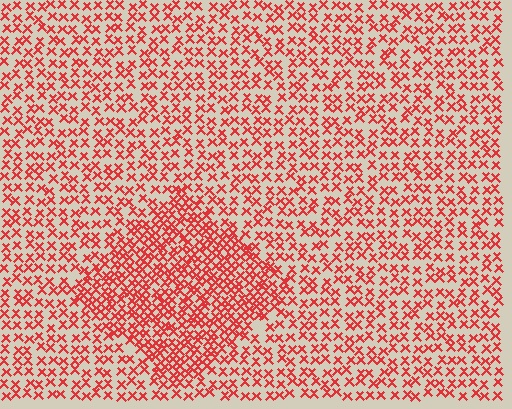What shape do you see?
I see a diamond.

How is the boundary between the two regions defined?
The boundary is defined by a change in element density (approximately 1.8x ratio). All elements are the same color, size, and shape.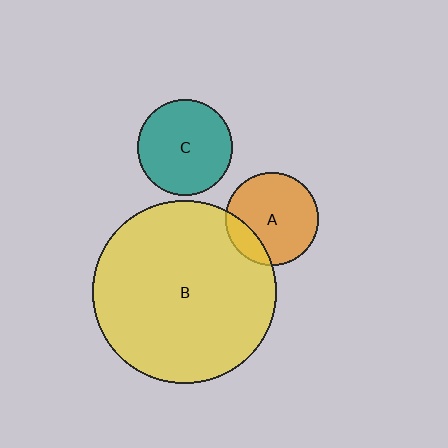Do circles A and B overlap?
Yes.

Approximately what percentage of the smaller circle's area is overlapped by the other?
Approximately 20%.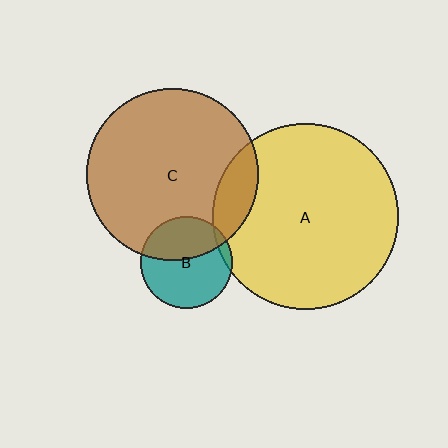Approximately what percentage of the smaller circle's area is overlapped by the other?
Approximately 5%.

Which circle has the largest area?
Circle A (yellow).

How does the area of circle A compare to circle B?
Approximately 4.1 times.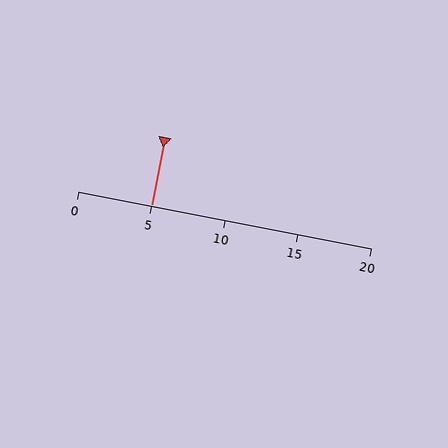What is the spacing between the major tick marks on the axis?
The major ticks are spaced 5 apart.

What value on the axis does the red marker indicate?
The marker indicates approximately 5.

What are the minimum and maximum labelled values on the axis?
The axis runs from 0 to 20.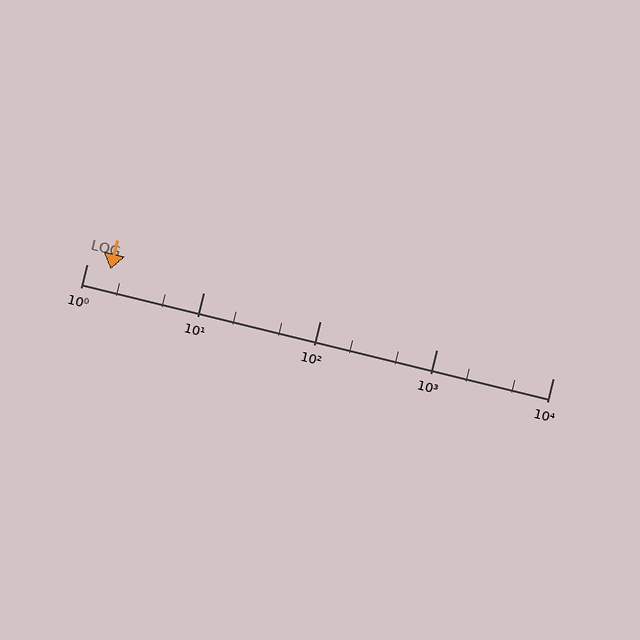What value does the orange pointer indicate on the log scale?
The pointer indicates approximately 1.6.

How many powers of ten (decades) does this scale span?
The scale spans 4 decades, from 1 to 10000.